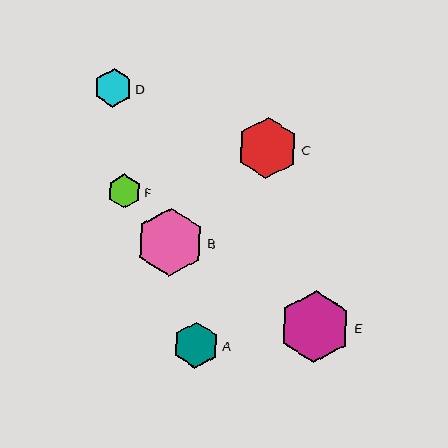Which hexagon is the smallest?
Hexagon F is the smallest with a size of approximately 34 pixels.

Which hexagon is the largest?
Hexagon E is the largest with a size of approximately 72 pixels.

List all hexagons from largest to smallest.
From largest to smallest: E, B, C, A, D, F.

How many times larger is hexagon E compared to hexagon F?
Hexagon E is approximately 2.1 times the size of hexagon F.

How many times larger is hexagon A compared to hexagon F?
Hexagon A is approximately 1.4 times the size of hexagon F.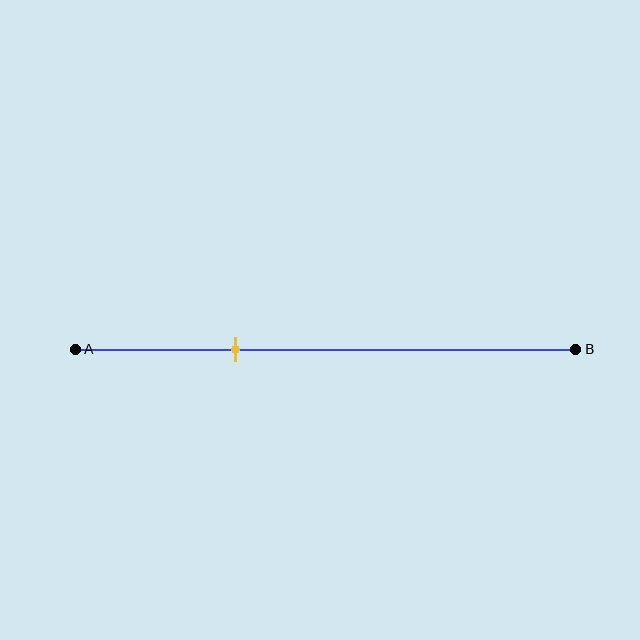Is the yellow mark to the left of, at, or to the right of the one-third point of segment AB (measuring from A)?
The yellow mark is approximately at the one-third point of segment AB.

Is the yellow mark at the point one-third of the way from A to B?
Yes, the mark is approximately at the one-third point.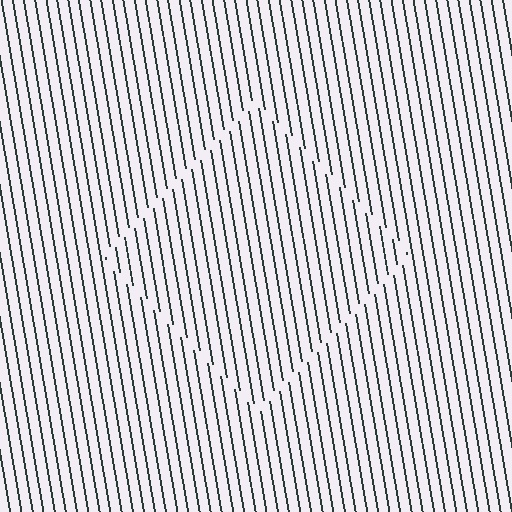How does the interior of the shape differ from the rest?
The interior of the shape contains the same grating, shifted by half a period — the contour is defined by the phase discontinuity where line-ends from the inner and outer gratings abut.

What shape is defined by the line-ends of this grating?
An illusory square. The interior of the shape contains the same grating, shifted by half a period — the contour is defined by the phase discontinuity where line-ends from the inner and outer gratings abut.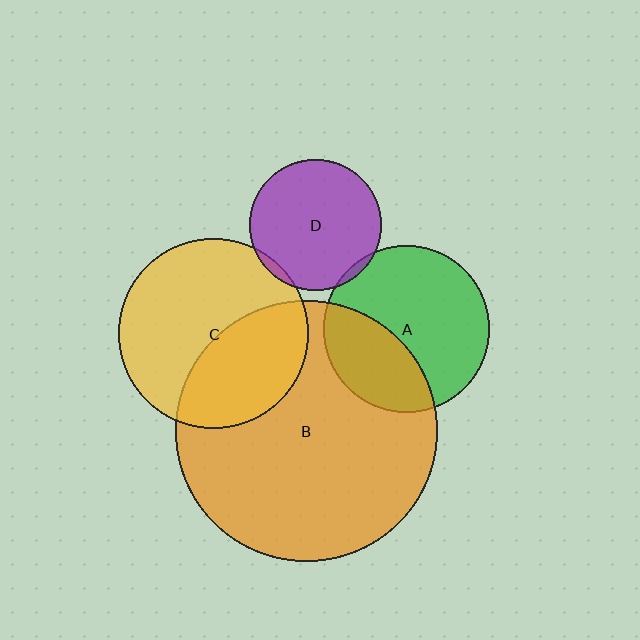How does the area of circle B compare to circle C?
Approximately 1.9 times.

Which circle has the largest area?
Circle B (orange).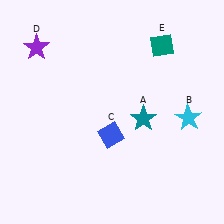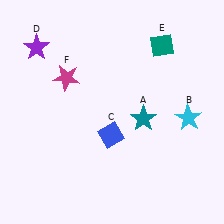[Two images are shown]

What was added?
A magenta star (F) was added in Image 2.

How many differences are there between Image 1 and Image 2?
There is 1 difference between the two images.